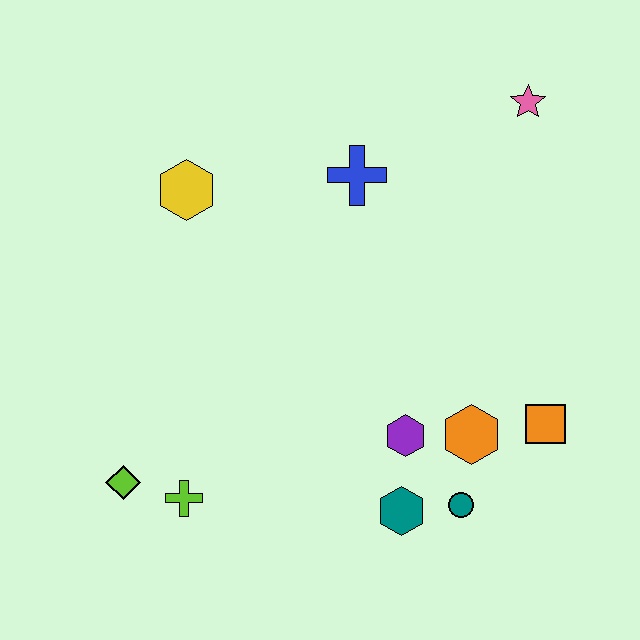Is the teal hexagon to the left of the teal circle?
Yes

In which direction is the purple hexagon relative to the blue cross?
The purple hexagon is below the blue cross.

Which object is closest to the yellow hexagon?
The blue cross is closest to the yellow hexagon.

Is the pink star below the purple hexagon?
No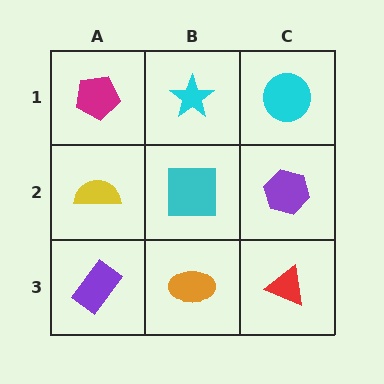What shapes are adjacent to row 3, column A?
A yellow semicircle (row 2, column A), an orange ellipse (row 3, column B).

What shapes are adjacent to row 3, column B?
A cyan square (row 2, column B), a purple rectangle (row 3, column A), a red triangle (row 3, column C).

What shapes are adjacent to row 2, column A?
A magenta pentagon (row 1, column A), a purple rectangle (row 3, column A), a cyan square (row 2, column B).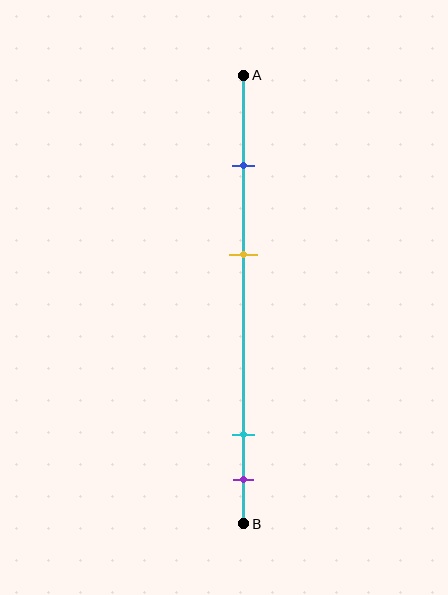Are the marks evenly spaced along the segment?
No, the marks are not evenly spaced.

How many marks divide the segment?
There are 4 marks dividing the segment.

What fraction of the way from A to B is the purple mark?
The purple mark is approximately 90% (0.9) of the way from A to B.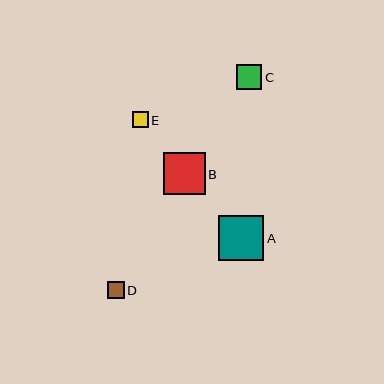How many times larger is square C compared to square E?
Square C is approximately 1.5 times the size of square E.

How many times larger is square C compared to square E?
Square C is approximately 1.5 times the size of square E.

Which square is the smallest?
Square E is the smallest with a size of approximately 16 pixels.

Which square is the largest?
Square A is the largest with a size of approximately 45 pixels.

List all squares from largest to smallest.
From largest to smallest: A, B, C, D, E.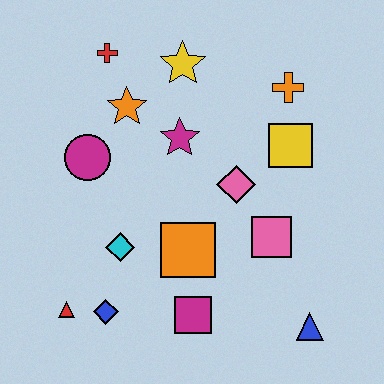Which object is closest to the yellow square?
The orange cross is closest to the yellow square.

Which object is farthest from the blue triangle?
The red cross is farthest from the blue triangle.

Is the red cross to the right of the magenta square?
No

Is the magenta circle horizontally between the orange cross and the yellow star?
No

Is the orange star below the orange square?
No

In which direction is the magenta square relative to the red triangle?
The magenta square is to the right of the red triangle.